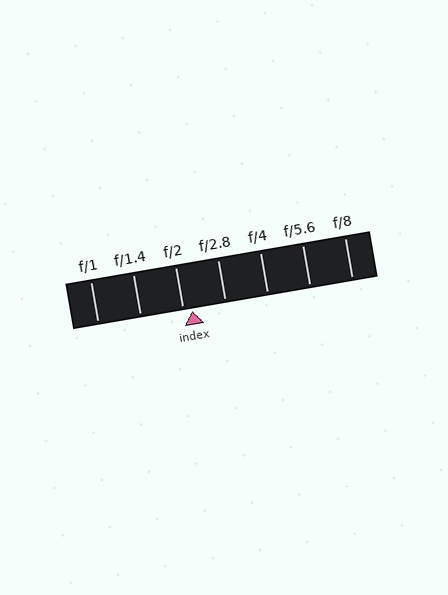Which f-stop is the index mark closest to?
The index mark is closest to f/2.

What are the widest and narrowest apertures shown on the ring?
The widest aperture shown is f/1 and the narrowest is f/8.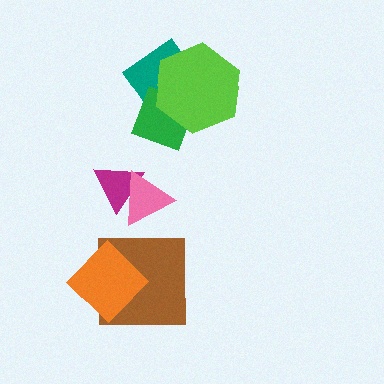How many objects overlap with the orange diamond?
1 object overlaps with the orange diamond.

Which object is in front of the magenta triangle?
The pink triangle is in front of the magenta triangle.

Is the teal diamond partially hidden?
Yes, it is partially covered by another shape.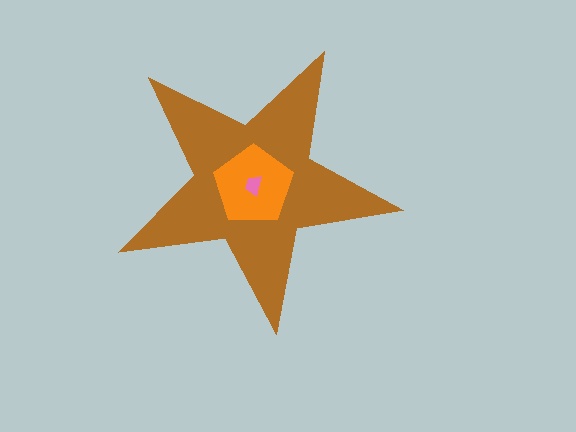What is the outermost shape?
The brown star.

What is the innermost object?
The pink trapezoid.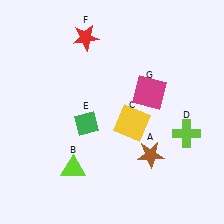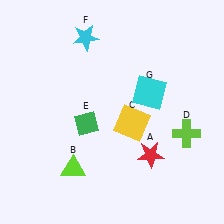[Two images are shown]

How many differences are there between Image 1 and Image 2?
There are 3 differences between the two images.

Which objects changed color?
A changed from brown to red. F changed from red to cyan. G changed from magenta to cyan.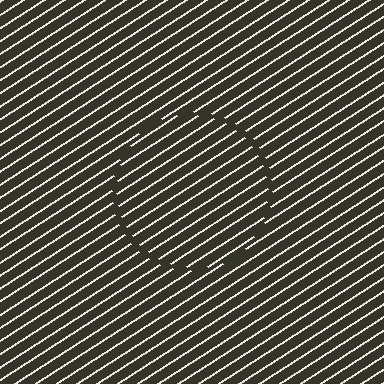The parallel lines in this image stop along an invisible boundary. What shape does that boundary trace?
An illusory circle. The interior of the shape contains the same grating, shifted by half a period — the contour is defined by the phase discontinuity where line-ends from the inner and outer gratings abut.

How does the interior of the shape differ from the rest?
The interior of the shape contains the same grating, shifted by half a period — the contour is defined by the phase discontinuity where line-ends from the inner and outer gratings abut.